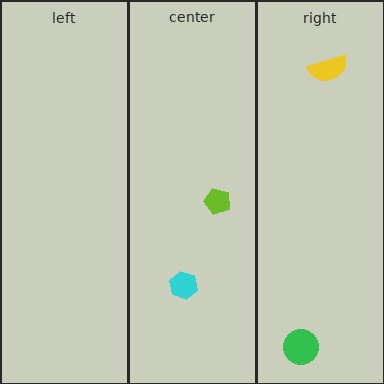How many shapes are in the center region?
2.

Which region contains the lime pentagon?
The center region.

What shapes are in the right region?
The yellow semicircle, the green circle.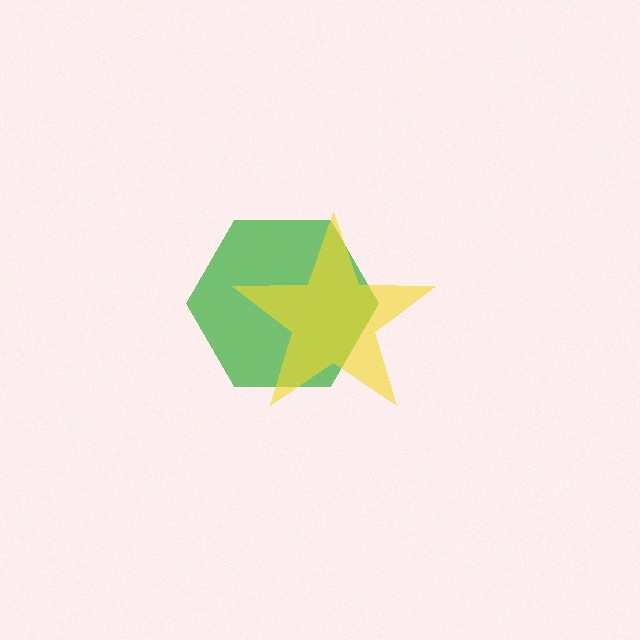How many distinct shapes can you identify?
There are 2 distinct shapes: a green hexagon, a yellow star.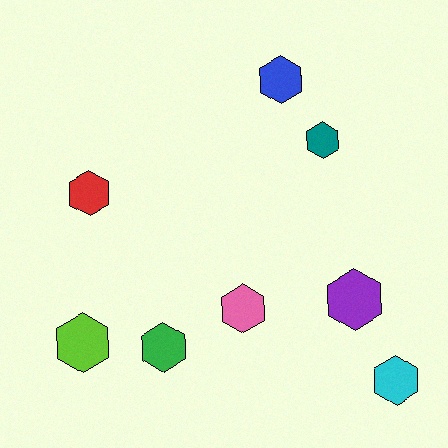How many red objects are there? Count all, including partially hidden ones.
There is 1 red object.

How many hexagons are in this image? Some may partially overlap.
There are 8 hexagons.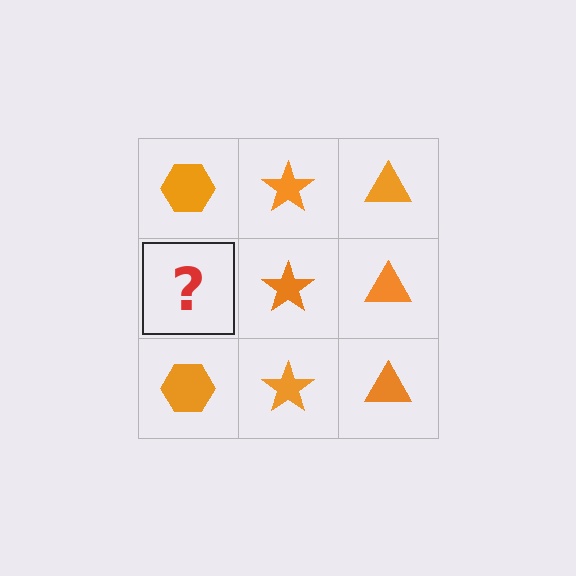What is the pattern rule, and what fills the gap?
The rule is that each column has a consistent shape. The gap should be filled with an orange hexagon.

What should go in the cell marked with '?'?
The missing cell should contain an orange hexagon.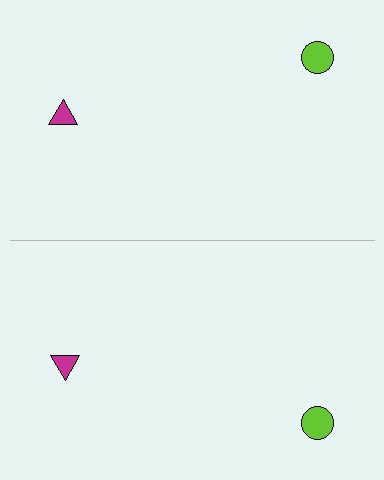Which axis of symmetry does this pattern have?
The pattern has a horizontal axis of symmetry running through the center of the image.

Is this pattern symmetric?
Yes, this pattern has bilateral (reflection) symmetry.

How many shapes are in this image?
There are 4 shapes in this image.